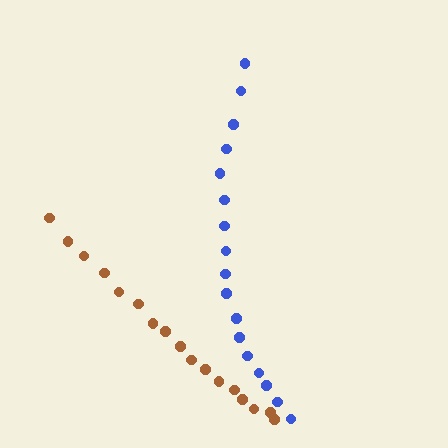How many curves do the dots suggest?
There are 2 distinct paths.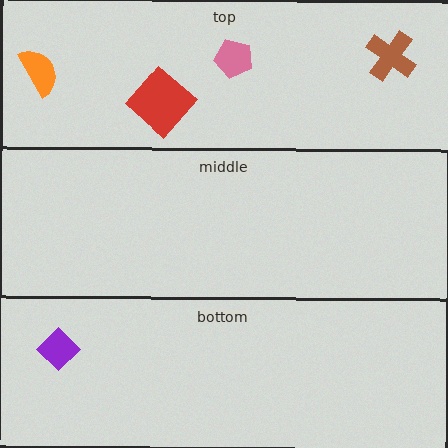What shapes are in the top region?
The red diamond, the brown cross, the orange semicircle, the pink pentagon.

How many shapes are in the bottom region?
1.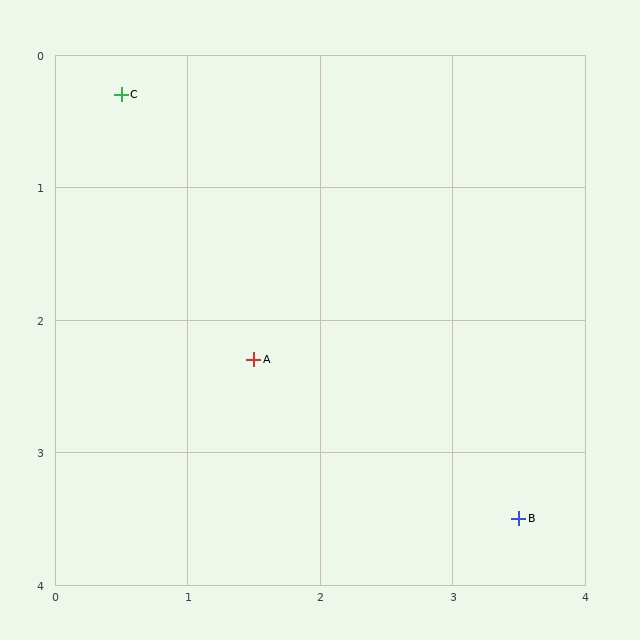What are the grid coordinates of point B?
Point B is at approximately (3.5, 3.5).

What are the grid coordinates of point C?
Point C is at approximately (0.5, 0.3).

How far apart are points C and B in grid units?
Points C and B are about 4.4 grid units apart.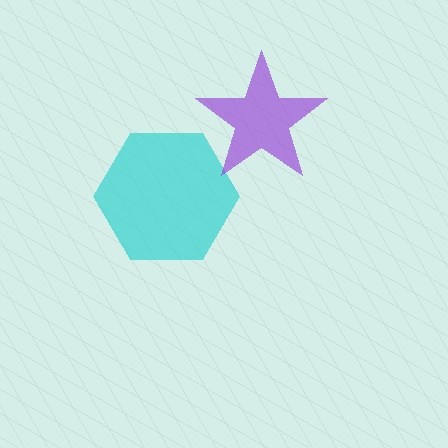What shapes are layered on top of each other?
The layered shapes are: a cyan hexagon, a purple star.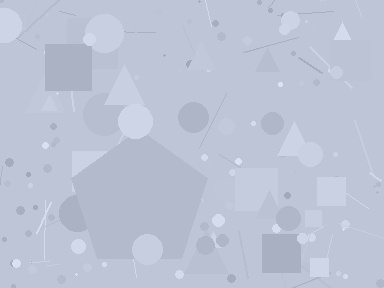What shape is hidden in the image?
A pentagon is hidden in the image.